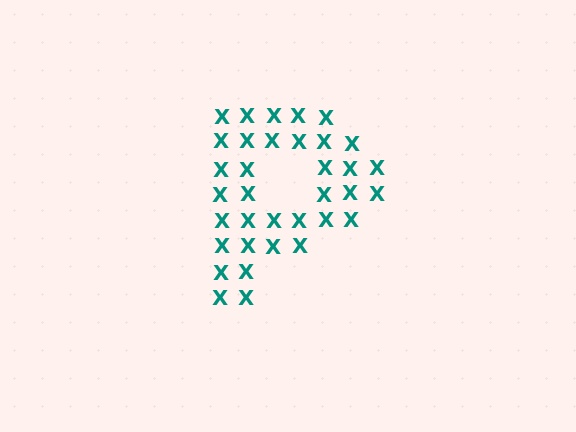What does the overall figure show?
The overall figure shows the letter P.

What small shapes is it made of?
It is made of small letter X's.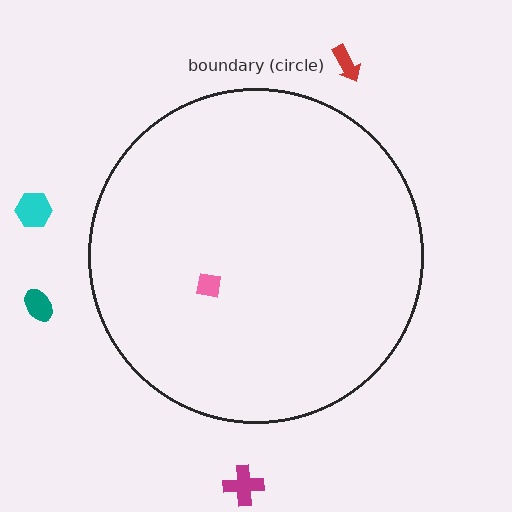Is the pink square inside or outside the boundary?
Inside.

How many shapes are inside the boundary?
1 inside, 4 outside.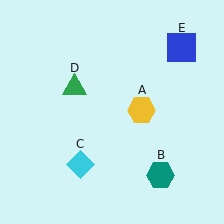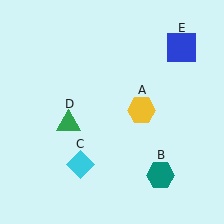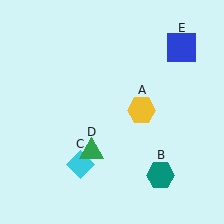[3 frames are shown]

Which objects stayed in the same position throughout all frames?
Yellow hexagon (object A) and teal hexagon (object B) and cyan diamond (object C) and blue square (object E) remained stationary.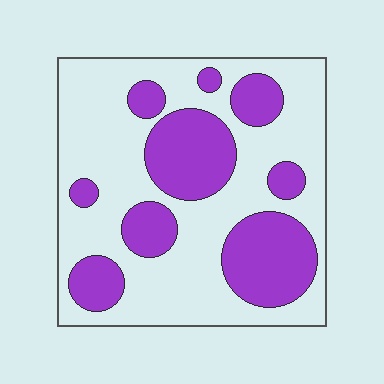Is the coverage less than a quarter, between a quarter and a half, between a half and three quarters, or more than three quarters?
Between a quarter and a half.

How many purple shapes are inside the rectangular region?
9.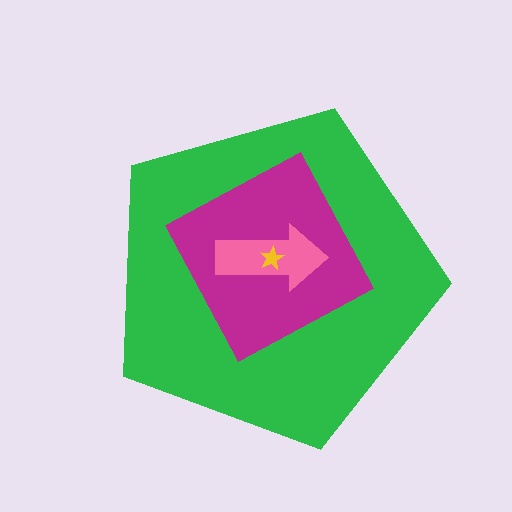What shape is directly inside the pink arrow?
The yellow star.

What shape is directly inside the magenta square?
The pink arrow.